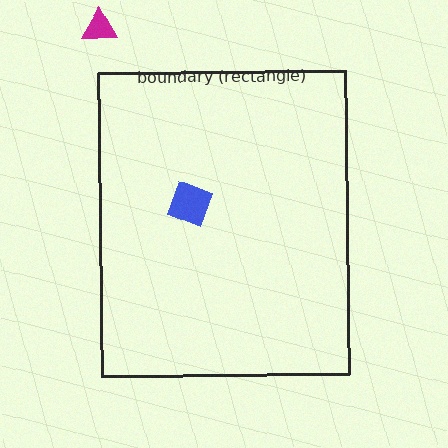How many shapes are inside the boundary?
1 inside, 1 outside.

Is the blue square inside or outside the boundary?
Inside.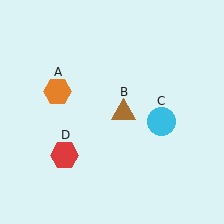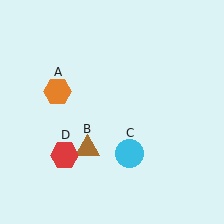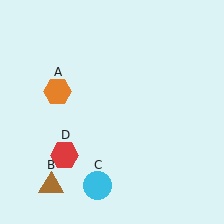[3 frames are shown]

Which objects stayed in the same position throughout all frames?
Orange hexagon (object A) and red hexagon (object D) remained stationary.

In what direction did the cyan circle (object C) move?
The cyan circle (object C) moved down and to the left.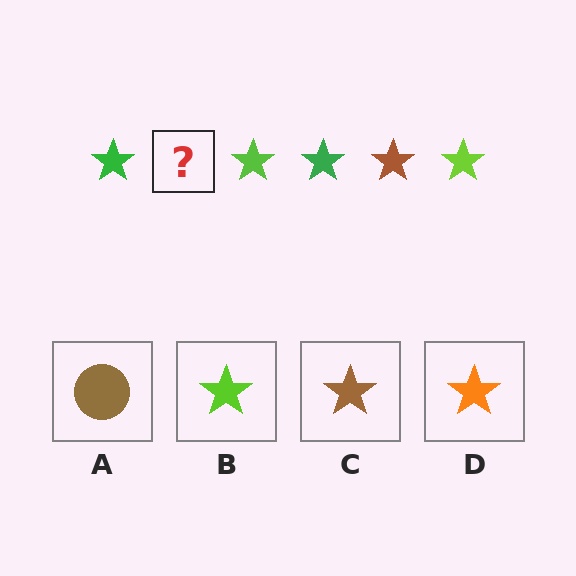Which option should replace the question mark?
Option C.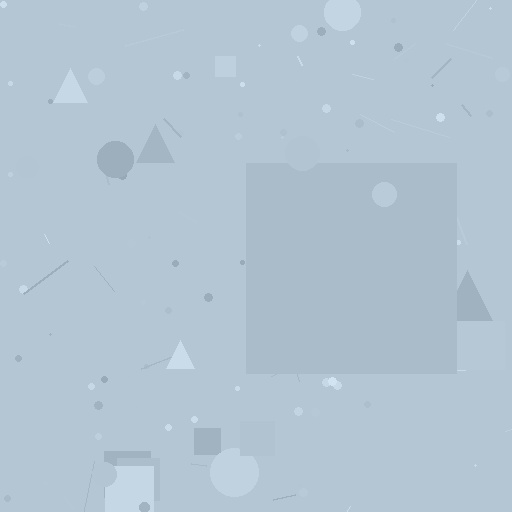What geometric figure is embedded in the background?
A square is embedded in the background.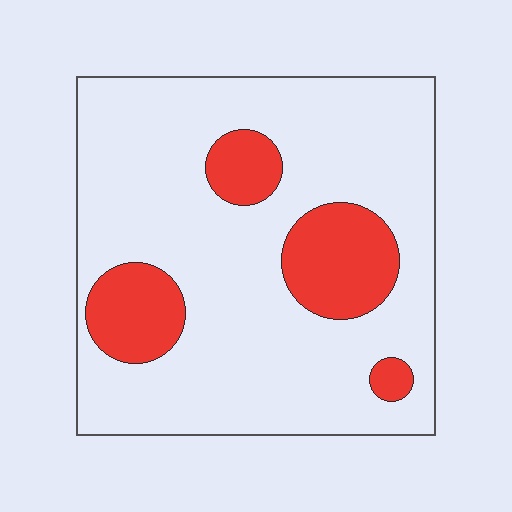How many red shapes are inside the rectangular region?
4.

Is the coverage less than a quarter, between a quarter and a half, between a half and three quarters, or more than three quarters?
Less than a quarter.